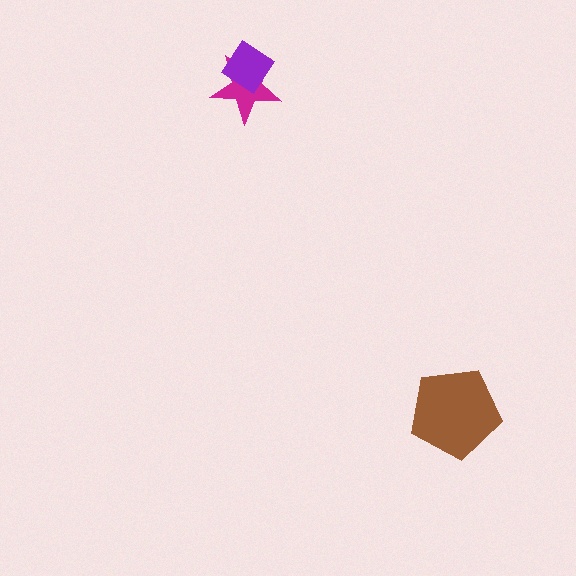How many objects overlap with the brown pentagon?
0 objects overlap with the brown pentagon.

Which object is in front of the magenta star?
The purple diamond is in front of the magenta star.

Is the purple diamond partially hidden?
No, no other shape covers it.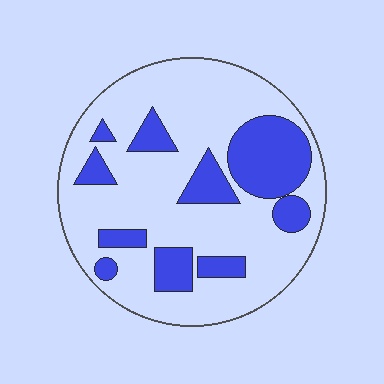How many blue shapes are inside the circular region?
10.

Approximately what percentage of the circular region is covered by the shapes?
Approximately 25%.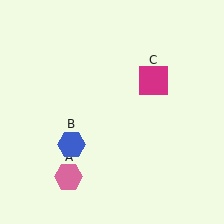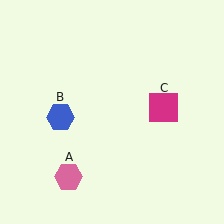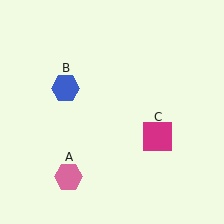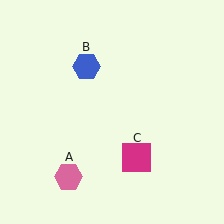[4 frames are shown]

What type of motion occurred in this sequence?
The blue hexagon (object B), magenta square (object C) rotated clockwise around the center of the scene.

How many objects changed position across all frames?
2 objects changed position: blue hexagon (object B), magenta square (object C).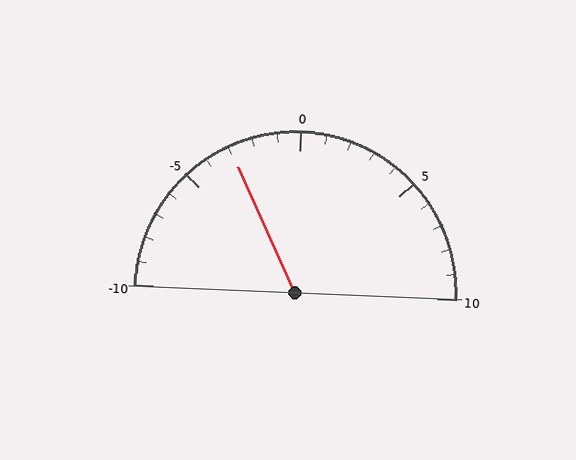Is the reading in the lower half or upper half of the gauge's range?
The reading is in the lower half of the range (-10 to 10).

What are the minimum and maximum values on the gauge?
The gauge ranges from -10 to 10.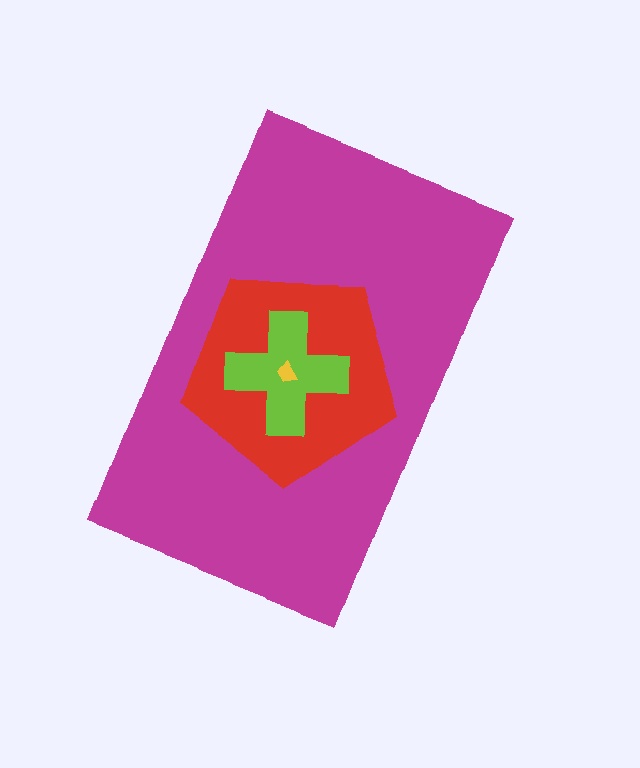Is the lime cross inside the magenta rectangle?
Yes.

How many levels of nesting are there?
4.